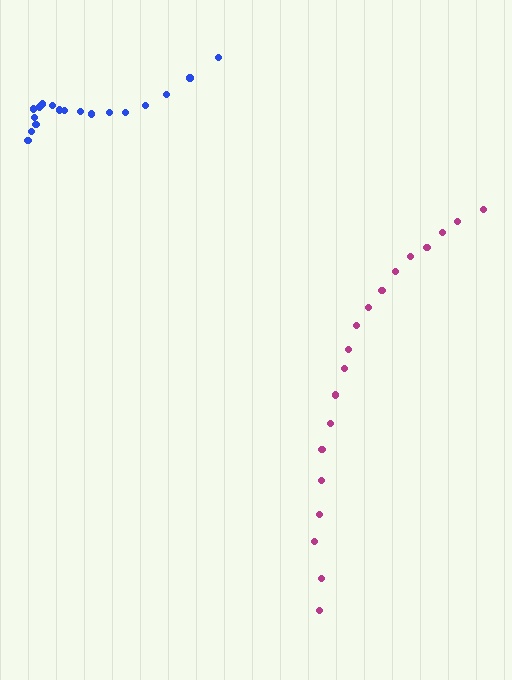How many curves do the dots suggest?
There are 2 distinct paths.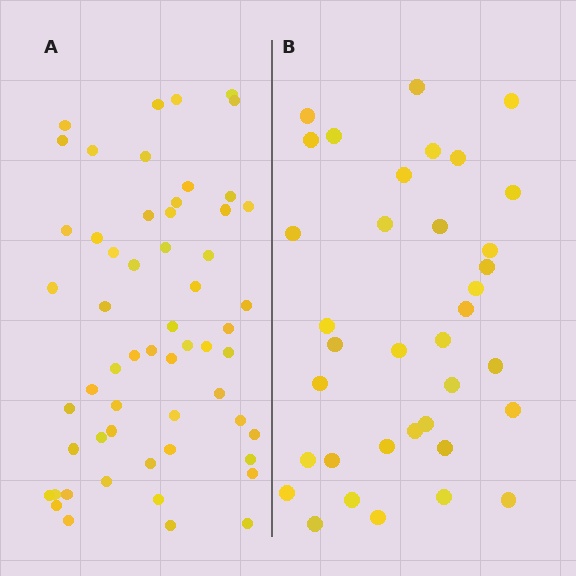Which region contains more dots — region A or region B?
Region A (the left region) has more dots.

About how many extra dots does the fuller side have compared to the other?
Region A has approximately 20 more dots than region B.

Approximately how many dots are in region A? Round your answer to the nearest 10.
About 60 dots. (The exact count is 57, which rounds to 60.)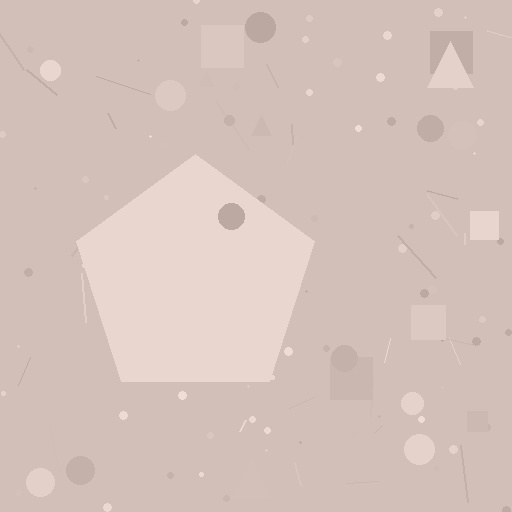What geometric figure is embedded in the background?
A pentagon is embedded in the background.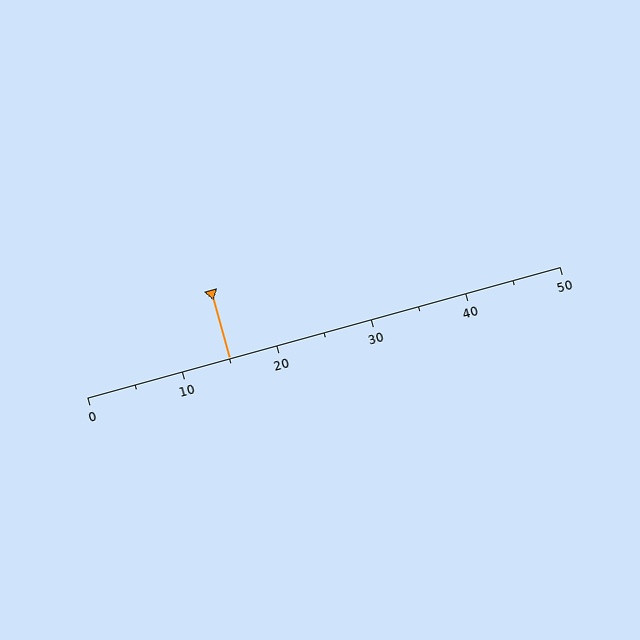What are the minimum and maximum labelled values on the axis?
The axis runs from 0 to 50.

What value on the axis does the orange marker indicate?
The marker indicates approximately 15.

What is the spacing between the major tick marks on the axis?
The major ticks are spaced 10 apart.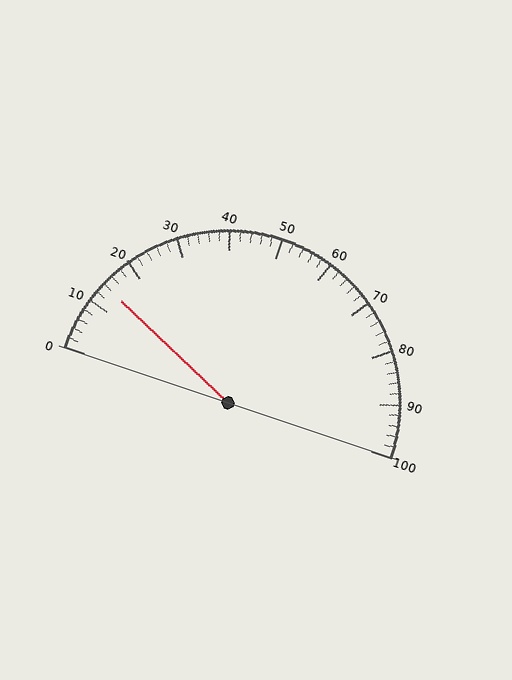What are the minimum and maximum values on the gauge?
The gauge ranges from 0 to 100.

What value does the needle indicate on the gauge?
The needle indicates approximately 14.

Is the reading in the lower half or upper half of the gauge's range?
The reading is in the lower half of the range (0 to 100).